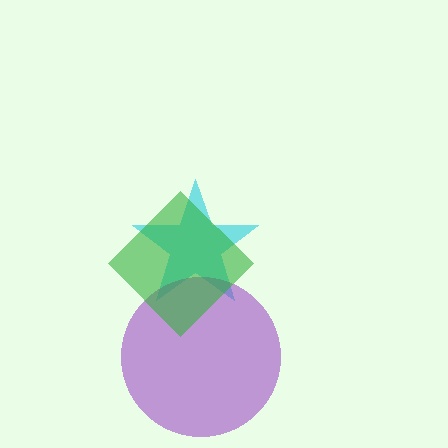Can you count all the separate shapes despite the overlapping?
Yes, there are 3 separate shapes.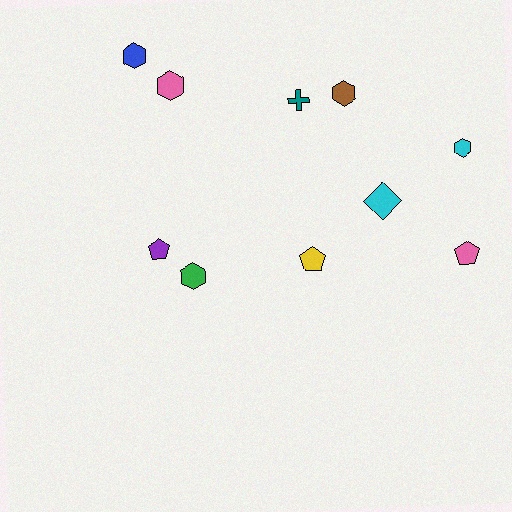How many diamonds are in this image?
There is 1 diamond.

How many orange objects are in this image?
There are no orange objects.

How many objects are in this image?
There are 10 objects.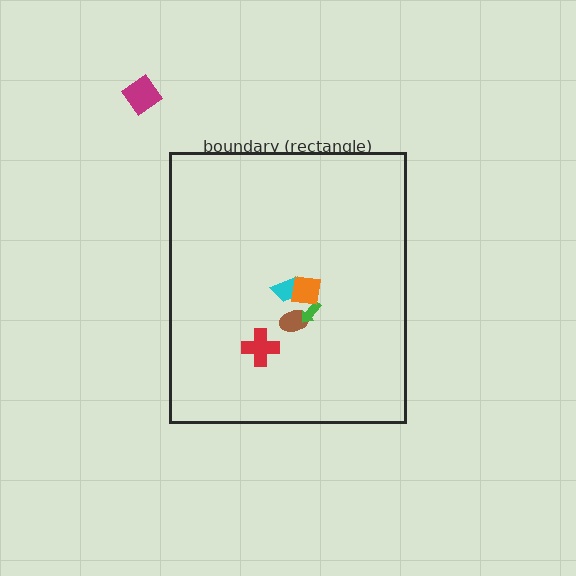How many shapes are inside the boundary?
5 inside, 1 outside.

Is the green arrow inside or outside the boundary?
Inside.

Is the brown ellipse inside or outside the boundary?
Inside.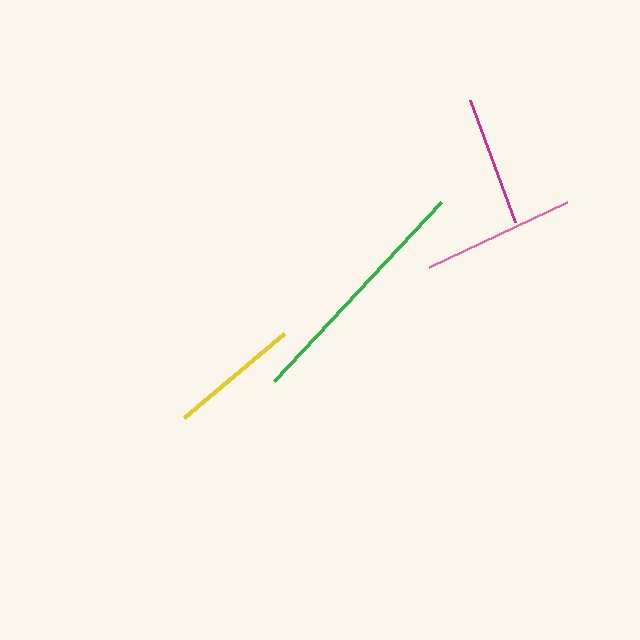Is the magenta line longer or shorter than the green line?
The green line is longer than the magenta line.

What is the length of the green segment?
The green segment is approximately 245 pixels long.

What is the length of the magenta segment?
The magenta segment is approximately 130 pixels long.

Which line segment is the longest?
The green line is the longest at approximately 245 pixels.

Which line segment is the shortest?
The magenta line is the shortest at approximately 130 pixels.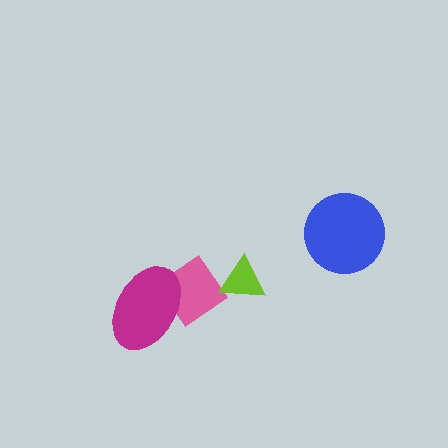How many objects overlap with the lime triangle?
1 object overlaps with the lime triangle.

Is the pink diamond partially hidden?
Yes, it is partially covered by another shape.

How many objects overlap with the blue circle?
0 objects overlap with the blue circle.